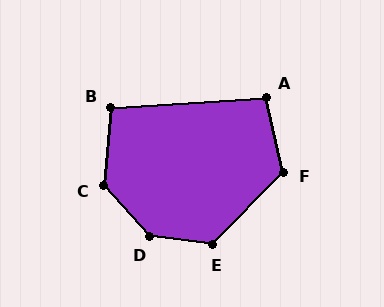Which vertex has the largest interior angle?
D, at approximately 139 degrees.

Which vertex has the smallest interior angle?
B, at approximately 99 degrees.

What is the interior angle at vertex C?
Approximately 134 degrees (obtuse).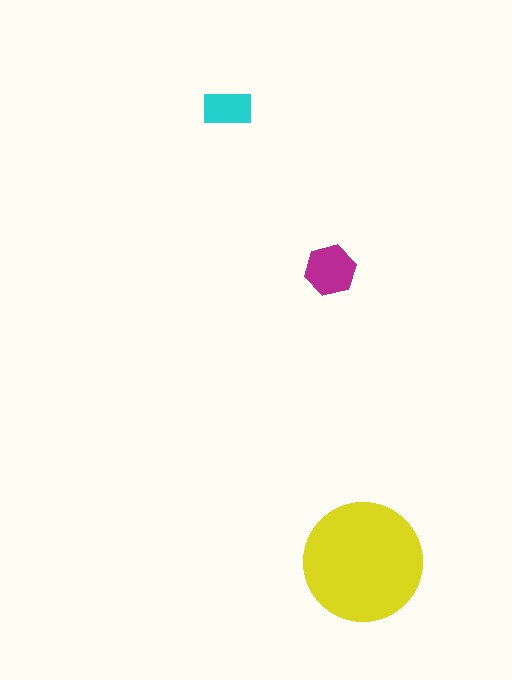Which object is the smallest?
The cyan rectangle.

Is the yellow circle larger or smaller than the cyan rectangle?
Larger.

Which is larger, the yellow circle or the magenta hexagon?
The yellow circle.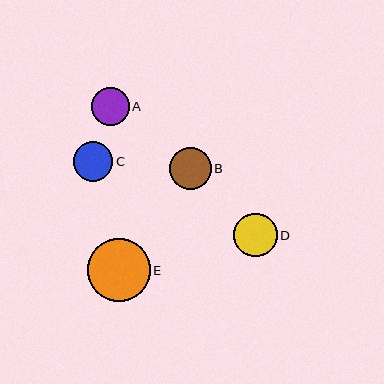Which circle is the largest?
Circle E is the largest with a size of approximately 62 pixels.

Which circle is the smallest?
Circle A is the smallest with a size of approximately 38 pixels.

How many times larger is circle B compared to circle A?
Circle B is approximately 1.1 times the size of circle A.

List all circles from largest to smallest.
From largest to smallest: E, D, B, C, A.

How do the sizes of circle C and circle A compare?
Circle C and circle A are approximately the same size.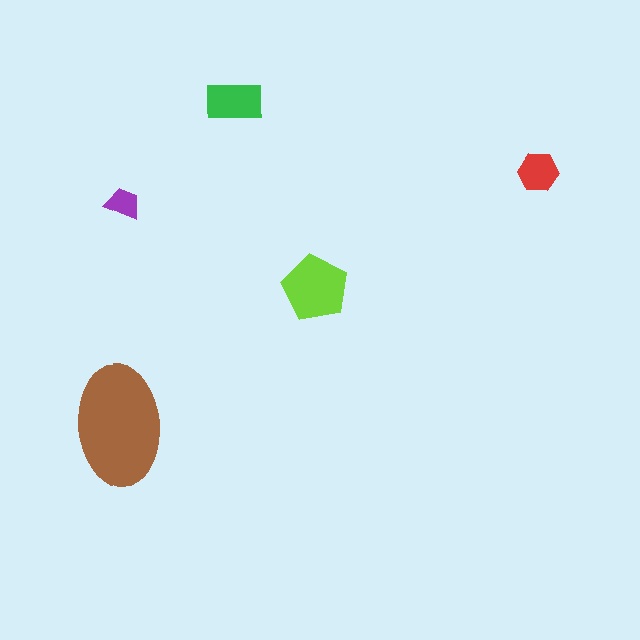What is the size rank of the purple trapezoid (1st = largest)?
5th.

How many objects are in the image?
There are 5 objects in the image.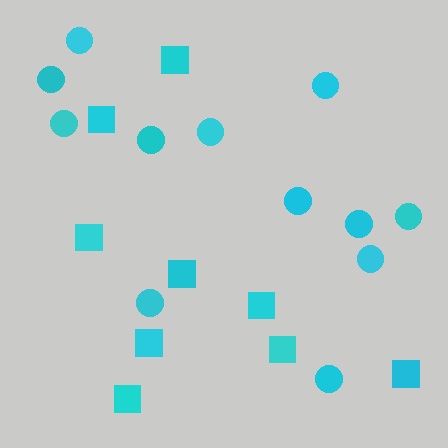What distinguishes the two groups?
There are 2 groups: one group of circles (12) and one group of squares (9).